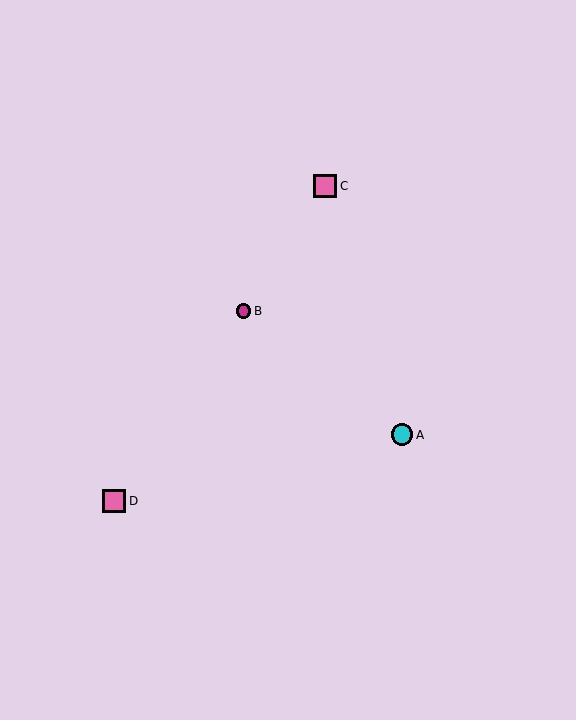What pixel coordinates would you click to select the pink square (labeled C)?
Click at (325, 186) to select the pink square C.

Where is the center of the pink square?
The center of the pink square is at (325, 186).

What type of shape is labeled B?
Shape B is a magenta circle.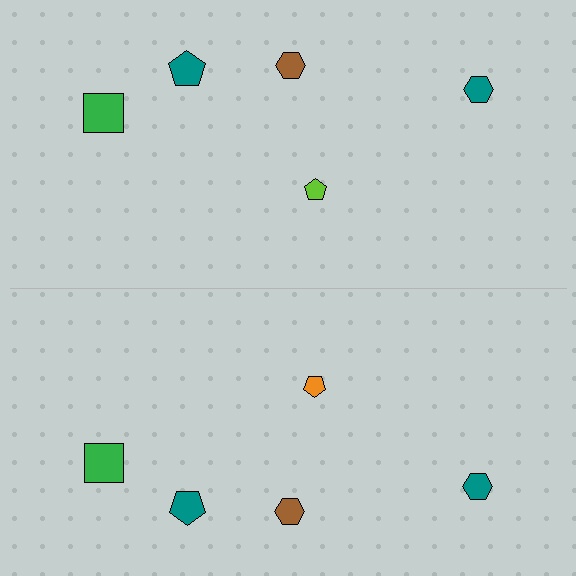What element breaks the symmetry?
The orange pentagon on the bottom side breaks the symmetry — its mirror counterpart is lime.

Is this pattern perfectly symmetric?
No, the pattern is not perfectly symmetric. The orange pentagon on the bottom side breaks the symmetry — its mirror counterpart is lime.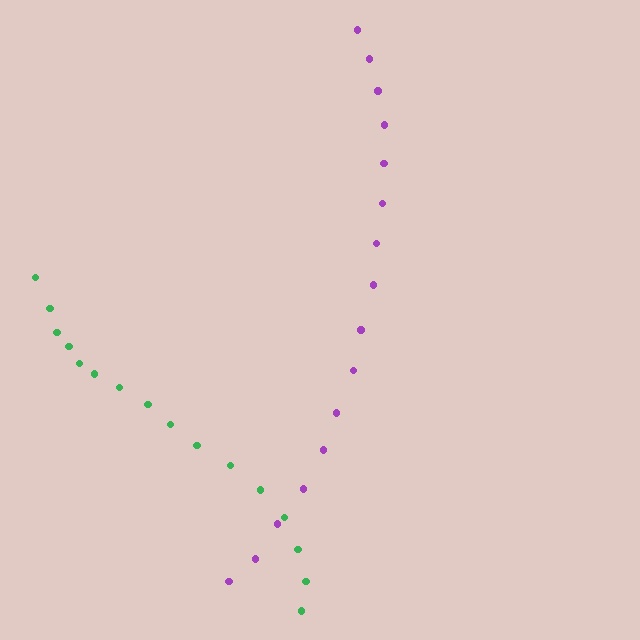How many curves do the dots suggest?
There are 2 distinct paths.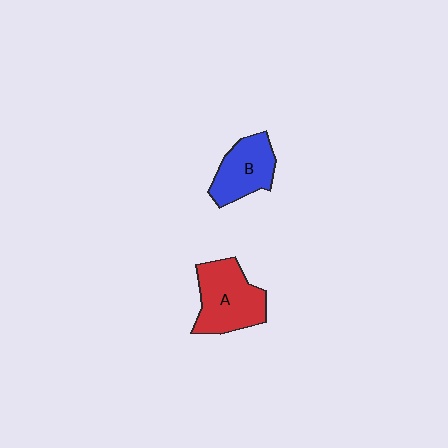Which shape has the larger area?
Shape A (red).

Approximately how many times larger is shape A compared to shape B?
Approximately 1.3 times.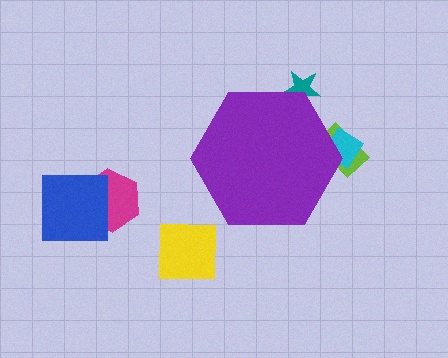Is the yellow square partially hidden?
No, the yellow square is fully visible.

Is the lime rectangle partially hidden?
Yes, the lime rectangle is partially hidden behind the purple hexagon.